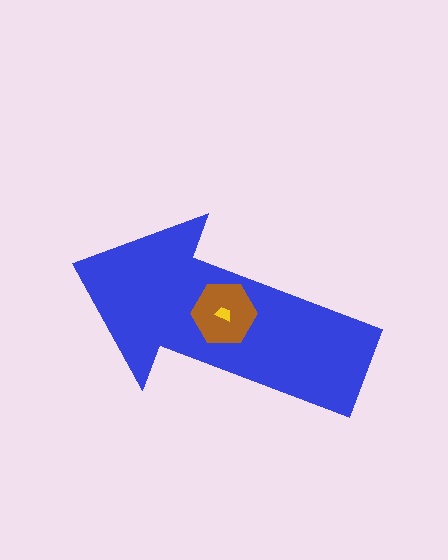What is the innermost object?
The yellow trapezoid.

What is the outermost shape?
The blue arrow.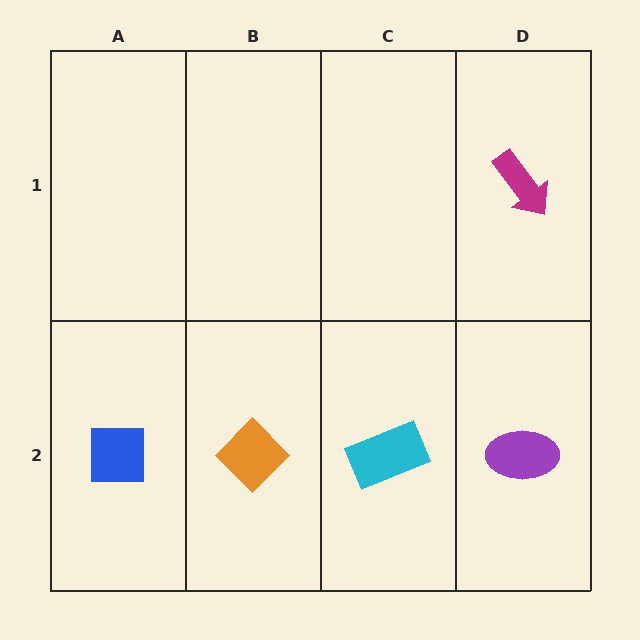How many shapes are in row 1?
1 shape.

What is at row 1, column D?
A magenta arrow.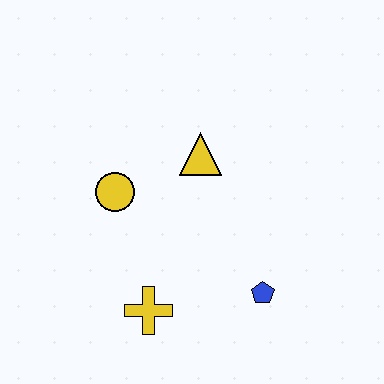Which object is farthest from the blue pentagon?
The yellow circle is farthest from the blue pentagon.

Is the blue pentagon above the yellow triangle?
No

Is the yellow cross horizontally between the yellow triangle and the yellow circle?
Yes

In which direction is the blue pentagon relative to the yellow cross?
The blue pentagon is to the right of the yellow cross.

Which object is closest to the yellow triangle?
The yellow circle is closest to the yellow triangle.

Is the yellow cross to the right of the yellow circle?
Yes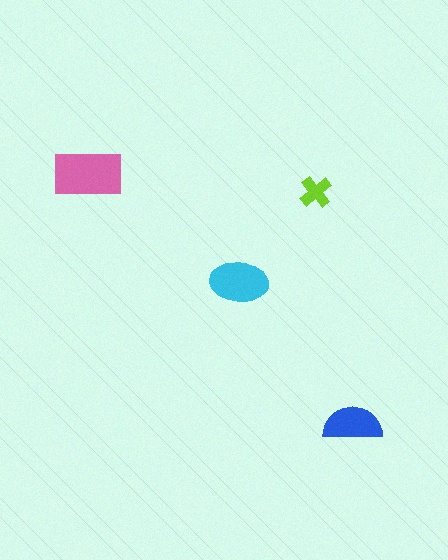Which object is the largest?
The pink rectangle.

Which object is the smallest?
The lime cross.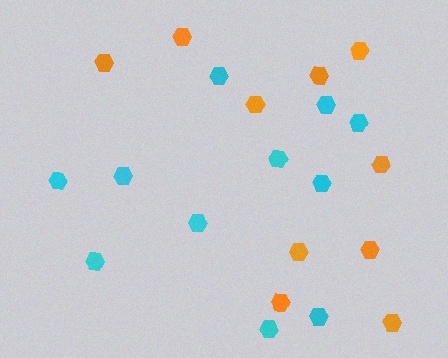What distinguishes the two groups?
There are 2 groups: one group of cyan hexagons (11) and one group of orange hexagons (10).